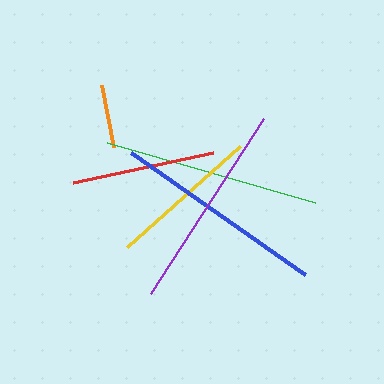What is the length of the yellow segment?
The yellow segment is approximately 152 pixels long.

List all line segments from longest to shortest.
From longest to shortest: green, blue, purple, yellow, red, orange.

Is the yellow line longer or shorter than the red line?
The yellow line is longer than the red line.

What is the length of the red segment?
The red segment is approximately 143 pixels long.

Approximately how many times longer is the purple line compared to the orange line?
The purple line is approximately 3.3 times the length of the orange line.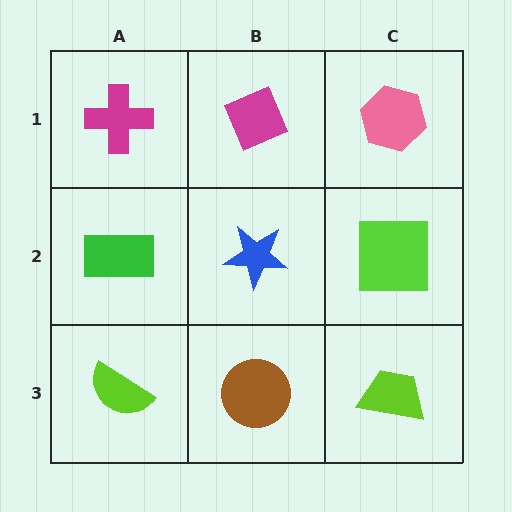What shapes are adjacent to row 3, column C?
A lime square (row 2, column C), a brown circle (row 3, column B).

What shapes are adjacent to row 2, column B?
A magenta diamond (row 1, column B), a brown circle (row 3, column B), a green rectangle (row 2, column A), a lime square (row 2, column C).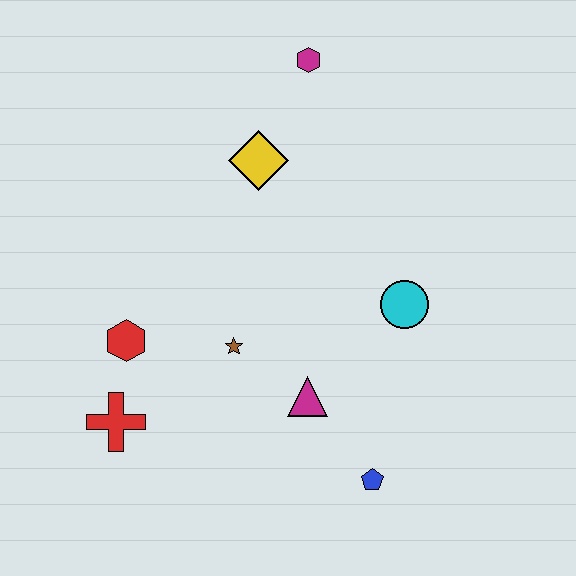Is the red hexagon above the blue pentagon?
Yes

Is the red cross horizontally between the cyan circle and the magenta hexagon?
No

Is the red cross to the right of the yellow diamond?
No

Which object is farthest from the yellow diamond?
The blue pentagon is farthest from the yellow diamond.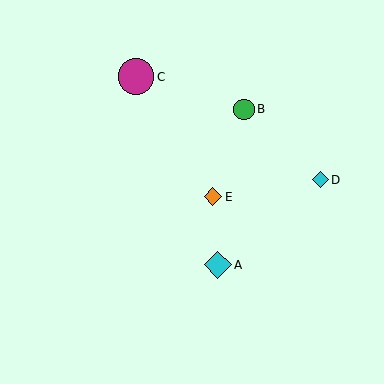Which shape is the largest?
The magenta circle (labeled C) is the largest.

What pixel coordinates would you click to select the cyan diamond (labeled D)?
Click at (320, 180) to select the cyan diamond D.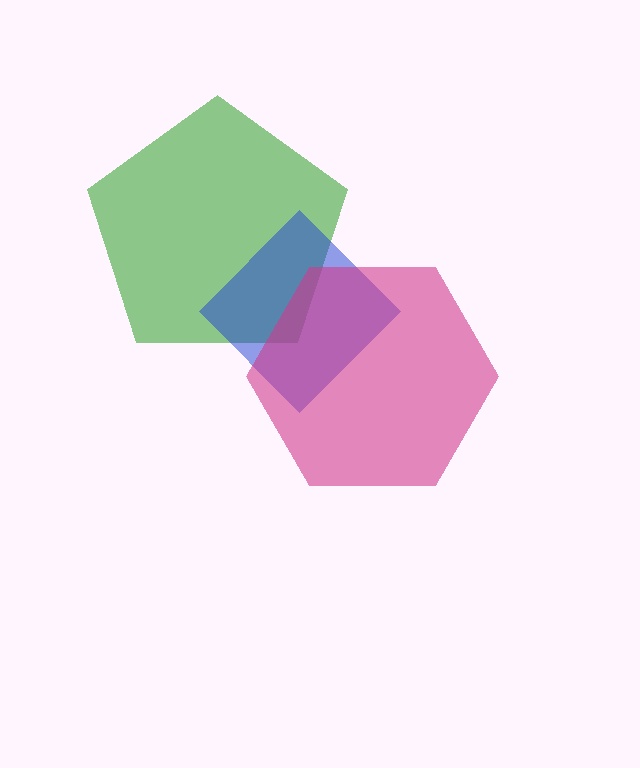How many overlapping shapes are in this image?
There are 3 overlapping shapes in the image.